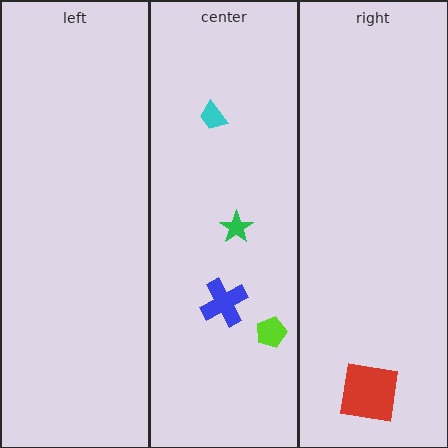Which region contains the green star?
The center region.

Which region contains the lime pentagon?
The center region.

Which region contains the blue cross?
The center region.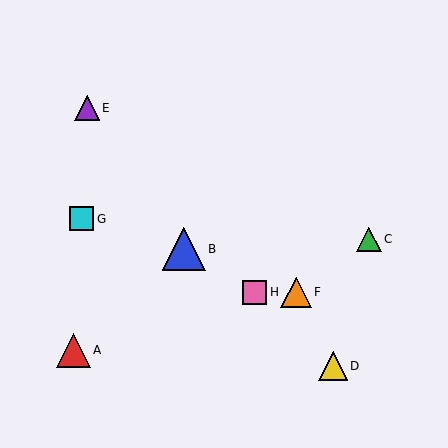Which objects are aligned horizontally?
Objects F, H are aligned horizontally.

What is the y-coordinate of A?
Object A is at y≈350.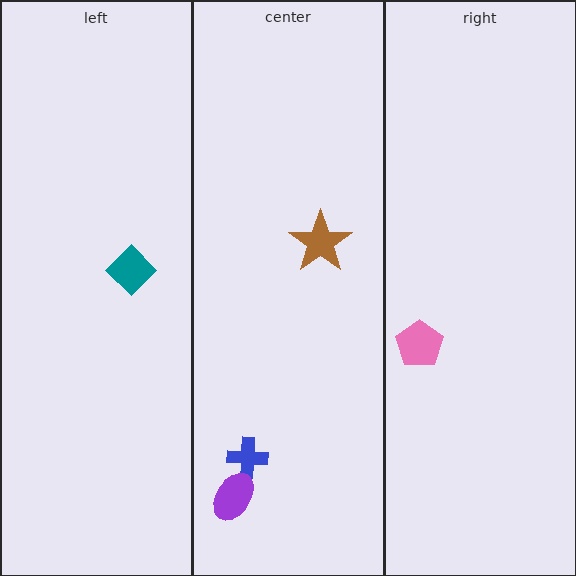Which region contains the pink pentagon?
The right region.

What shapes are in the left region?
The teal diamond.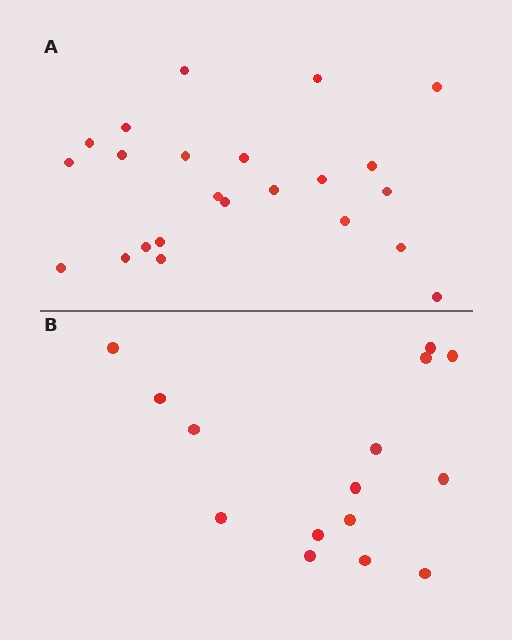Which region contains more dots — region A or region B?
Region A (the top region) has more dots.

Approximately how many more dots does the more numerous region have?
Region A has roughly 8 or so more dots than region B.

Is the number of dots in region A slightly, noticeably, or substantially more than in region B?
Region A has substantially more. The ratio is roughly 1.5 to 1.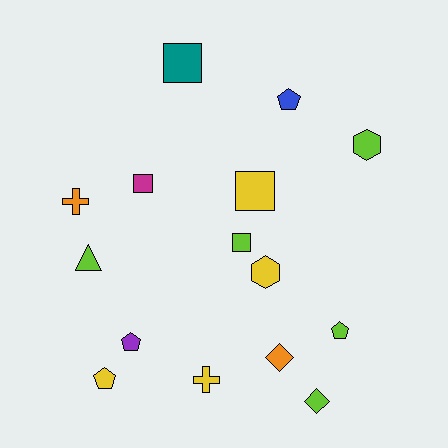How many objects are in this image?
There are 15 objects.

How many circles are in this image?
There are no circles.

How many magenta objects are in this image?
There is 1 magenta object.